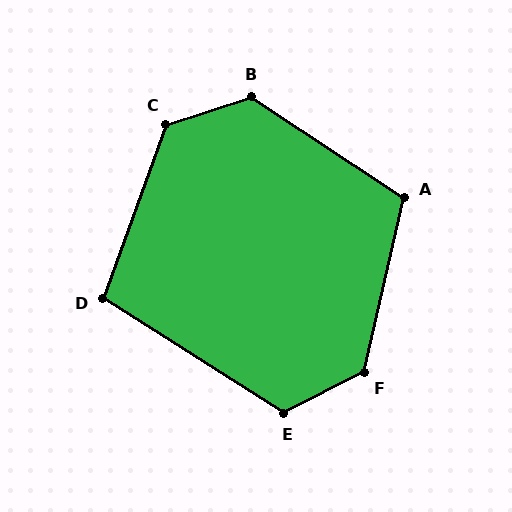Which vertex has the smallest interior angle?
D, at approximately 102 degrees.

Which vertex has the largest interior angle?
F, at approximately 129 degrees.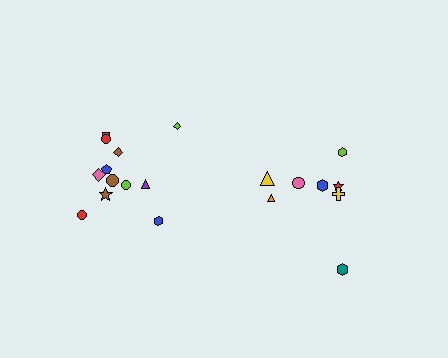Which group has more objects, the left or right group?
The left group.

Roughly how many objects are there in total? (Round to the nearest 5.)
Roughly 20 objects in total.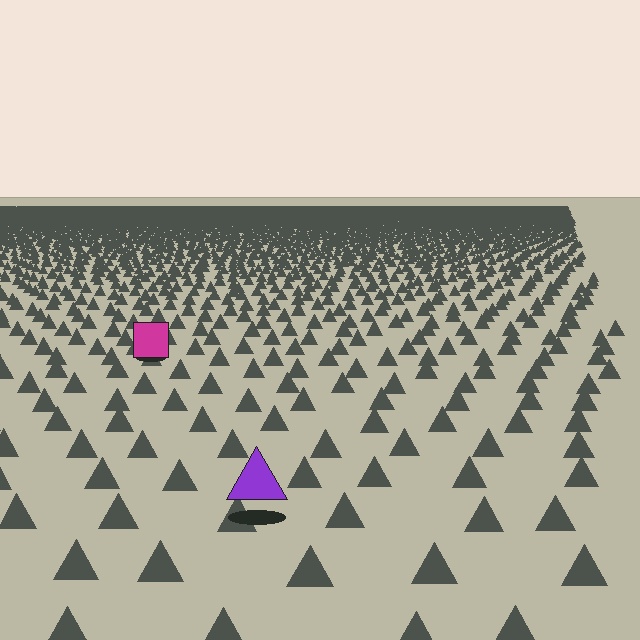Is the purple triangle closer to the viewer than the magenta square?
Yes. The purple triangle is closer — you can tell from the texture gradient: the ground texture is coarser near it.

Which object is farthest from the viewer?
The magenta square is farthest from the viewer. It appears smaller and the ground texture around it is denser.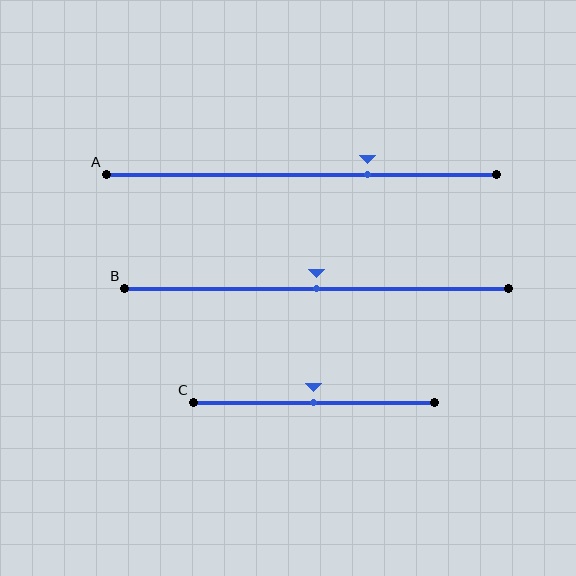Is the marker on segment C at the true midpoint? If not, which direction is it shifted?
Yes, the marker on segment C is at the true midpoint.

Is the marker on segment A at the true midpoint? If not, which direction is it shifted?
No, the marker on segment A is shifted to the right by about 17% of the segment length.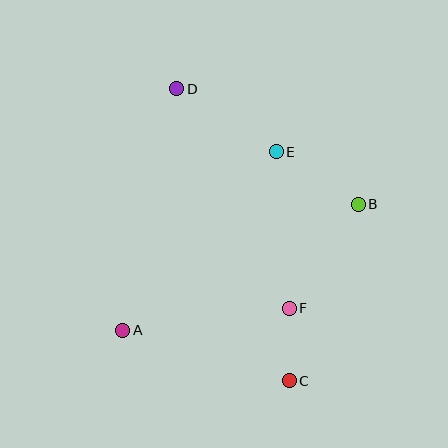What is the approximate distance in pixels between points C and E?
The distance between C and E is approximately 229 pixels.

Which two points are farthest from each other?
Points C and D are farthest from each other.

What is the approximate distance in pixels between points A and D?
The distance between A and D is approximately 248 pixels.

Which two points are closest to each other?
Points C and F are closest to each other.